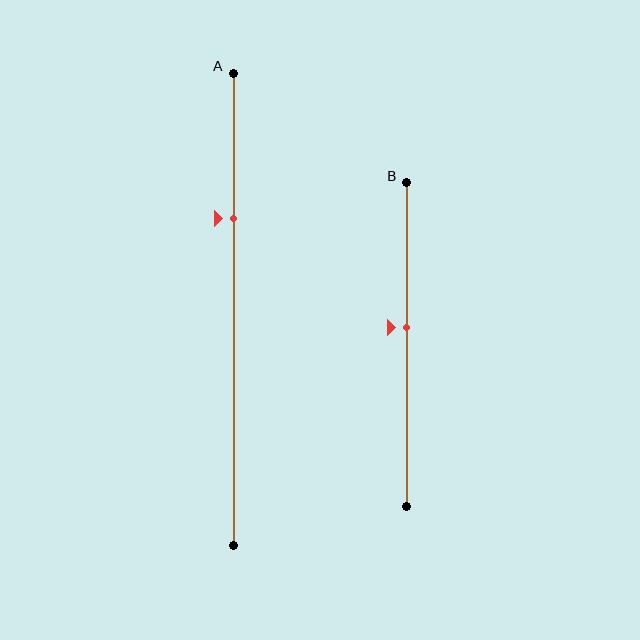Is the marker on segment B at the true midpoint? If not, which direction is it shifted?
No, the marker on segment B is shifted upward by about 5% of the segment length.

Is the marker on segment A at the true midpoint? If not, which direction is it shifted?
No, the marker on segment A is shifted upward by about 19% of the segment length.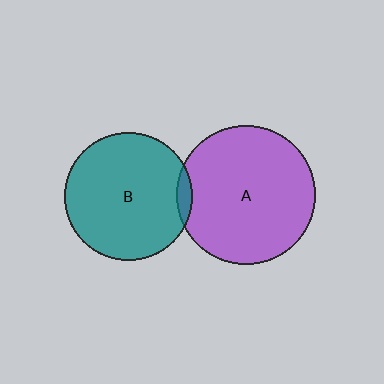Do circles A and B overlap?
Yes.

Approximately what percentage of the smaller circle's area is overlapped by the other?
Approximately 5%.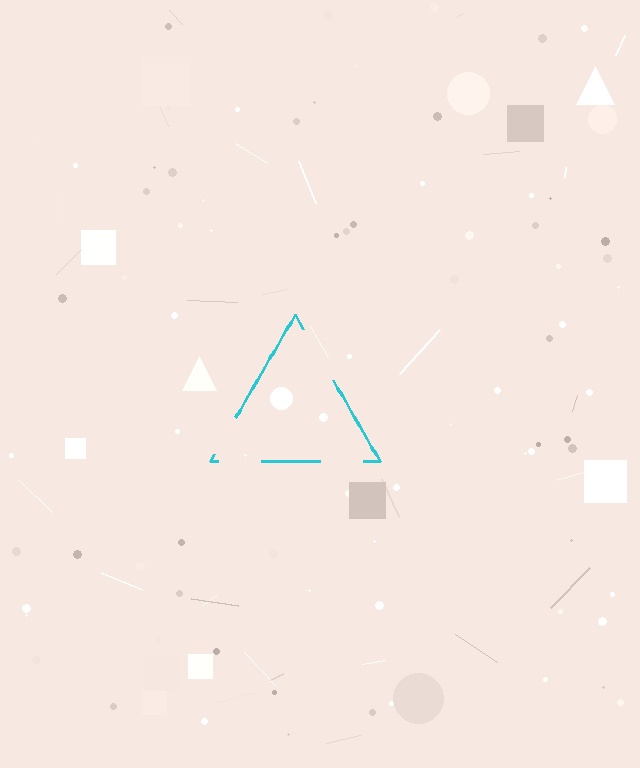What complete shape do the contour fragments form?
The contour fragments form a triangle.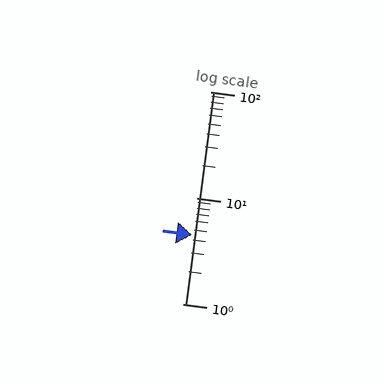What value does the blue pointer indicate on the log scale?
The pointer indicates approximately 4.5.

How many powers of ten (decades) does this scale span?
The scale spans 2 decades, from 1 to 100.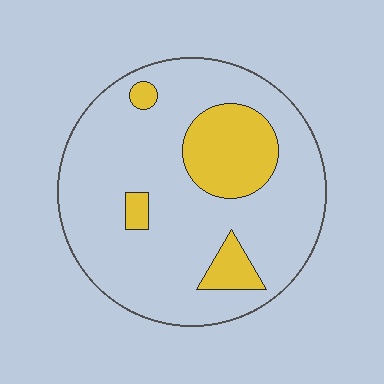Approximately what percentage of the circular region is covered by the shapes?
Approximately 20%.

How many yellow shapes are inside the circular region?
4.